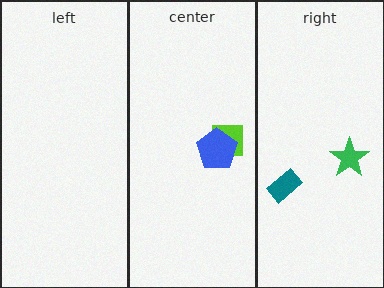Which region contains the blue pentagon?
The center region.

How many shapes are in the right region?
2.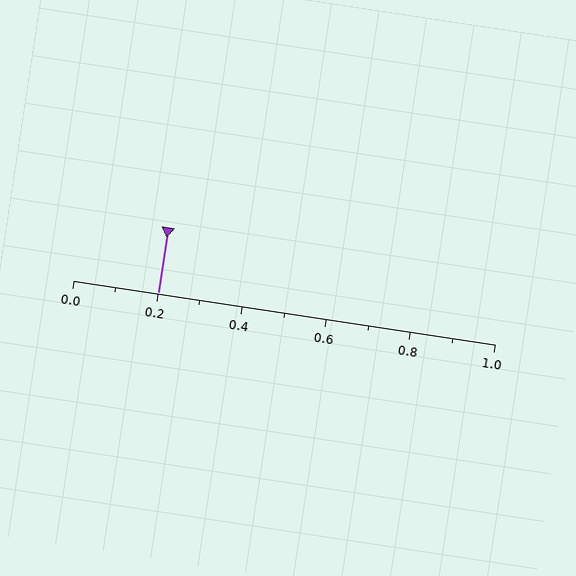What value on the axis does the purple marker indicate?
The marker indicates approximately 0.2.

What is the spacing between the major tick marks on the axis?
The major ticks are spaced 0.2 apart.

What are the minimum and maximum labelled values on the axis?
The axis runs from 0.0 to 1.0.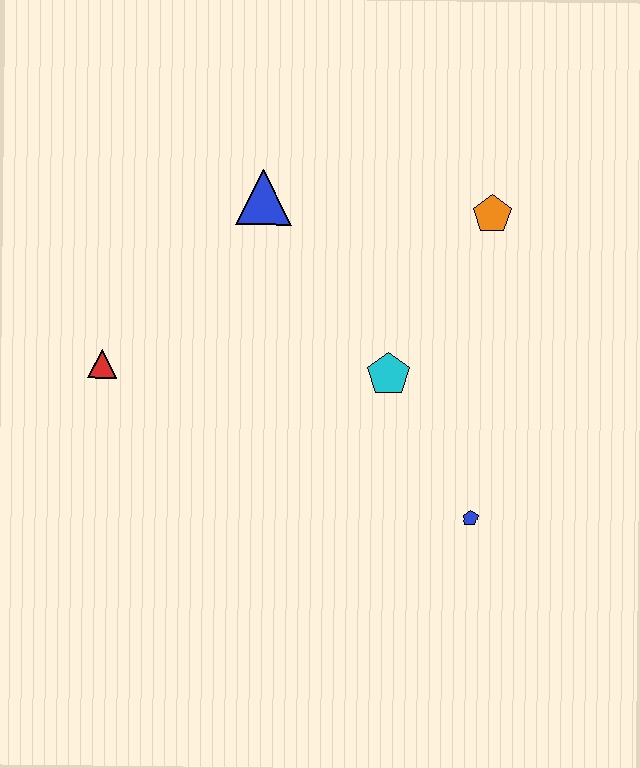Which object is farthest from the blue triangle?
The blue pentagon is farthest from the blue triangle.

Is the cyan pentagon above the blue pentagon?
Yes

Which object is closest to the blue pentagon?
The cyan pentagon is closest to the blue pentagon.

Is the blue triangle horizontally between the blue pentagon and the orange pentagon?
No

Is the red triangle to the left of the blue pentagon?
Yes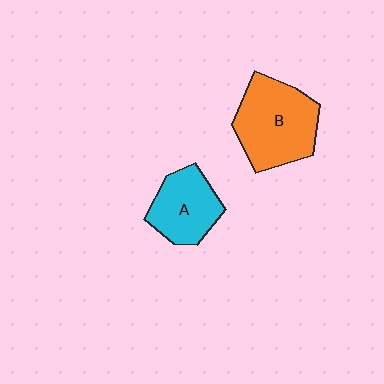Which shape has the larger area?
Shape B (orange).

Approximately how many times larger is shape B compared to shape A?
Approximately 1.5 times.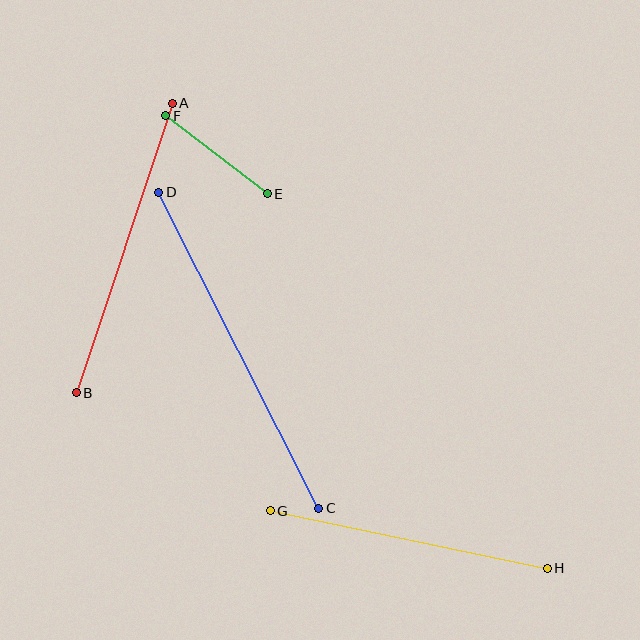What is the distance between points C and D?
The distance is approximately 354 pixels.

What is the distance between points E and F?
The distance is approximately 128 pixels.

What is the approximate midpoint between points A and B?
The midpoint is at approximately (124, 248) pixels.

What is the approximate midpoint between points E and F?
The midpoint is at approximately (216, 155) pixels.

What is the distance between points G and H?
The distance is approximately 283 pixels.